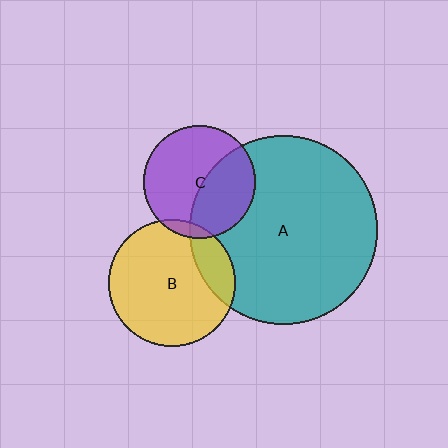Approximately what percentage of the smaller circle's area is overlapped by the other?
Approximately 5%.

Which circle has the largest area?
Circle A (teal).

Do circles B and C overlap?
Yes.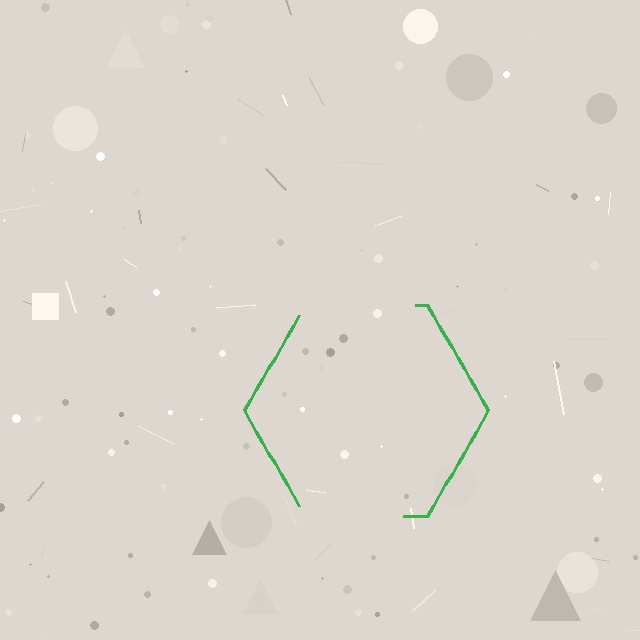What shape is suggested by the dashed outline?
The dashed outline suggests a hexagon.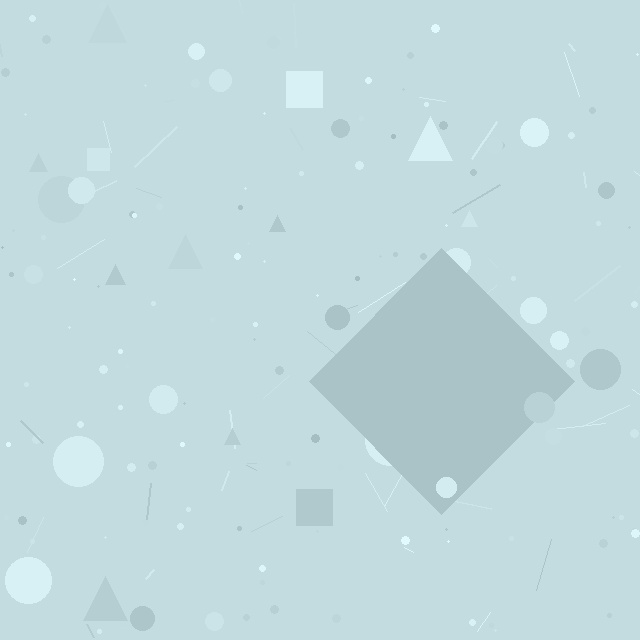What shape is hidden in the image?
A diamond is hidden in the image.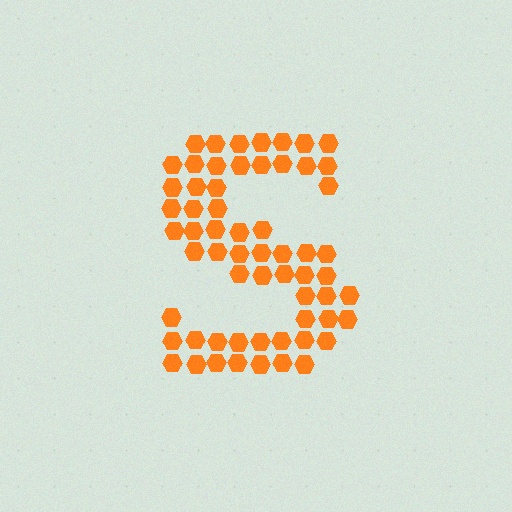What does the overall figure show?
The overall figure shows the letter S.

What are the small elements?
The small elements are hexagons.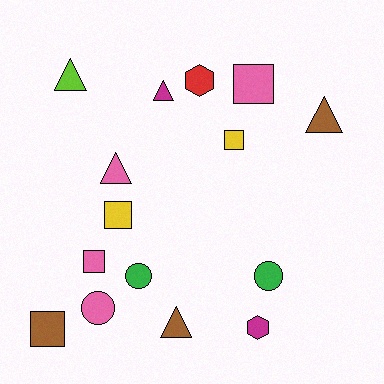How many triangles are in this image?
There are 5 triangles.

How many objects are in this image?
There are 15 objects.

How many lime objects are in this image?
There is 1 lime object.